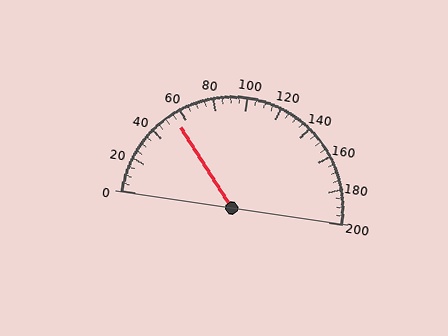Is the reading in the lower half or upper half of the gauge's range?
The reading is in the lower half of the range (0 to 200).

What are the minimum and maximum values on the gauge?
The gauge ranges from 0 to 200.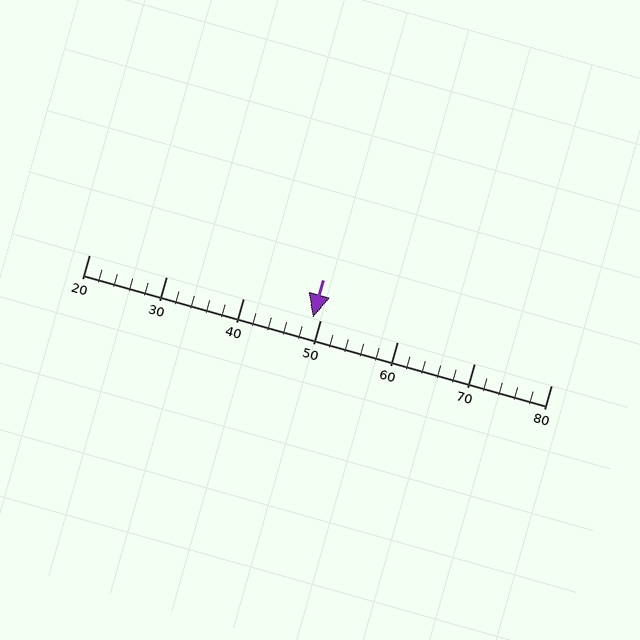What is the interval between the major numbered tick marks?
The major tick marks are spaced 10 units apart.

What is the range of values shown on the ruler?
The ruler shows values from 20 to 80.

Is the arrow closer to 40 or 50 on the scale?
The arrow is closer to 50.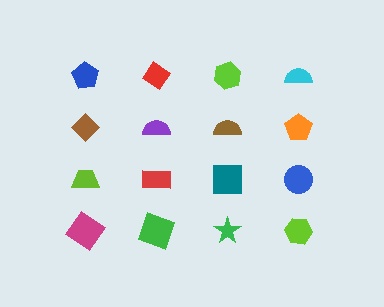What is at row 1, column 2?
A red diamond.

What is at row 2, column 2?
A purple semicircle.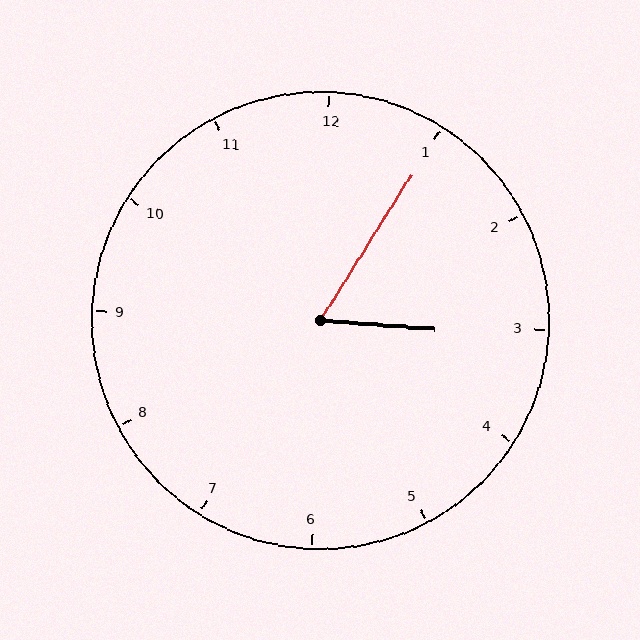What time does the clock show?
3:05.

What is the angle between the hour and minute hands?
Approximately 62 degrees.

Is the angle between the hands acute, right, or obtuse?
It is acute.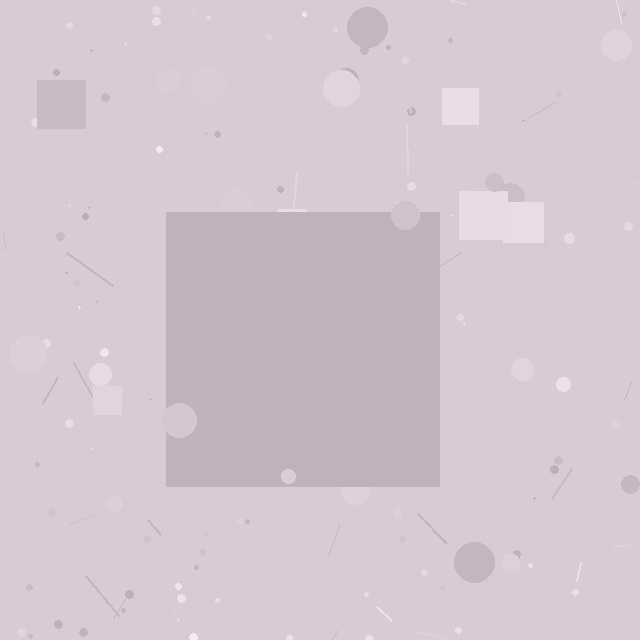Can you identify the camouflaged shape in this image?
The camouflaged shape is a square.